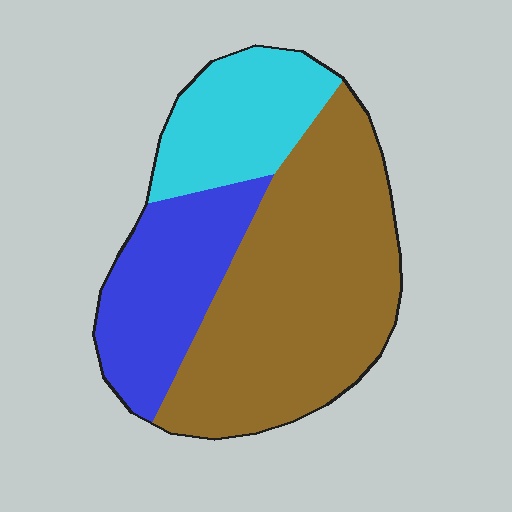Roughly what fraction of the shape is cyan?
Cyan takes up about one fifth (1/5) of the shape.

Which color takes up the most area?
Brown, at roughly 55%.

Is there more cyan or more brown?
Brown.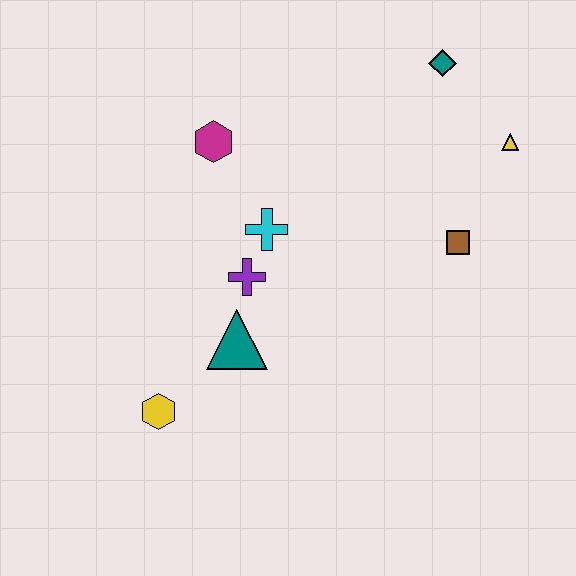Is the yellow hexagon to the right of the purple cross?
No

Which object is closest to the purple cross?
The cyan cross is closest to the purple cross.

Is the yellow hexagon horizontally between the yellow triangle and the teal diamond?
No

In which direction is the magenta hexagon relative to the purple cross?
The magenta hexagon is above the purple cross.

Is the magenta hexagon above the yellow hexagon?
Yes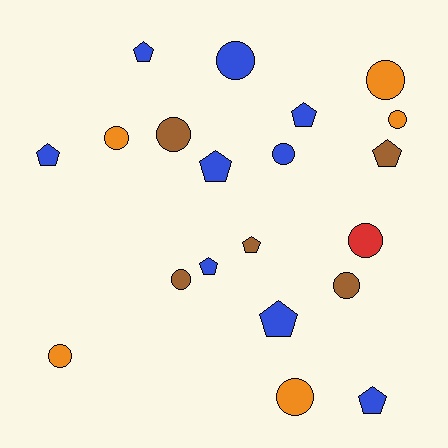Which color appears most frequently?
Blue, with 9 objects.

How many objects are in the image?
There are 20 objects.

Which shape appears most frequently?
Circle, with 11 objects.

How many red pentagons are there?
There are no red pentagons.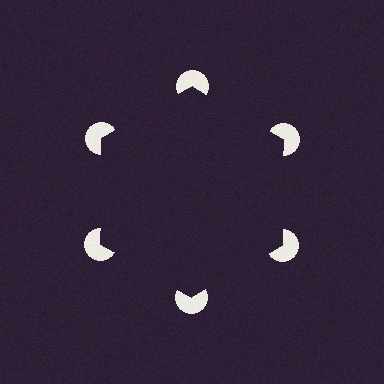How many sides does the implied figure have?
6 sides.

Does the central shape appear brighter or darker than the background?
It typically appears slightly darker than the background, even though no actual brightness change is drawn.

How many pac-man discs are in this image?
There are 6 — one at each vertex of the illusory hexagon.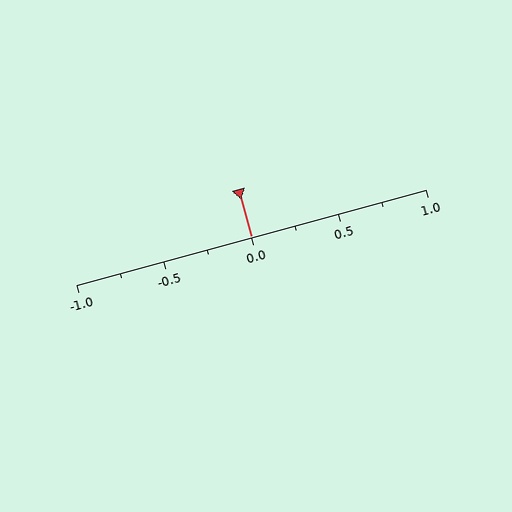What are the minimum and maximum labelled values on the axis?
The axis runs from -1.0 to 1.0.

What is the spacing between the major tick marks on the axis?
The major ticks are spaced 0.5 apart.